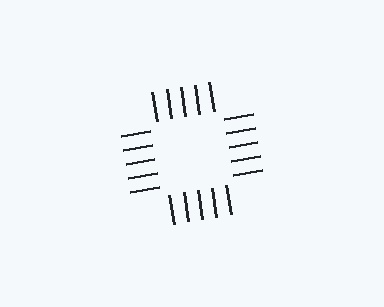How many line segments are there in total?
20 — 5 along each of the 4 edges.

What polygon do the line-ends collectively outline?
An illusory square — the line segments terminate on its edges but no continuous stroke is drawn.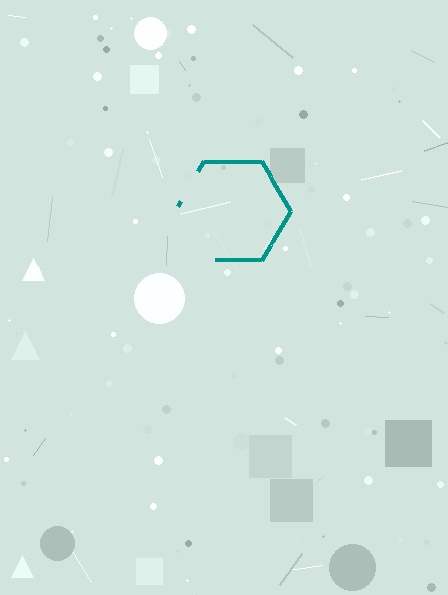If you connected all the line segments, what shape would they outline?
They would outline a hexagon.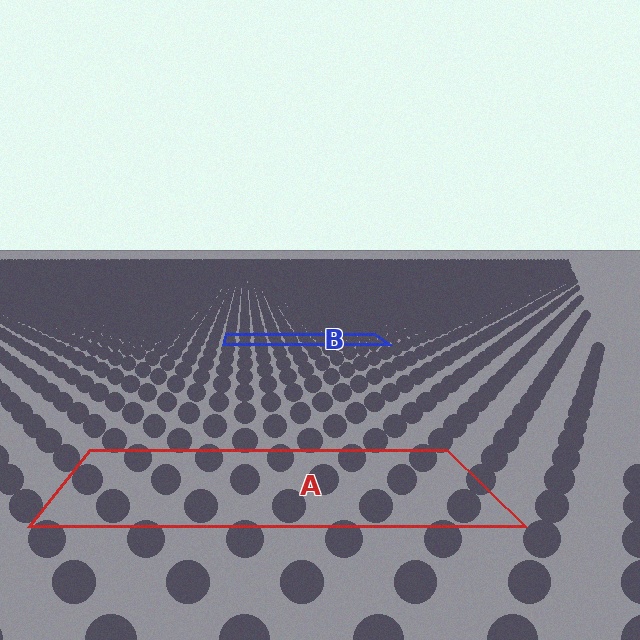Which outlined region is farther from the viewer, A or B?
Region B is farther from the viewer — the texture elements inside it appear smaller and more densely packed.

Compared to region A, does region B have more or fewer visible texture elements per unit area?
Region B has more texture elements per unit area — they are packed more densely because it is farther away.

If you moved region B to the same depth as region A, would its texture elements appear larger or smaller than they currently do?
They would appear larger. At a closer depth, the same texture elements are projected at a bigger on-screen size.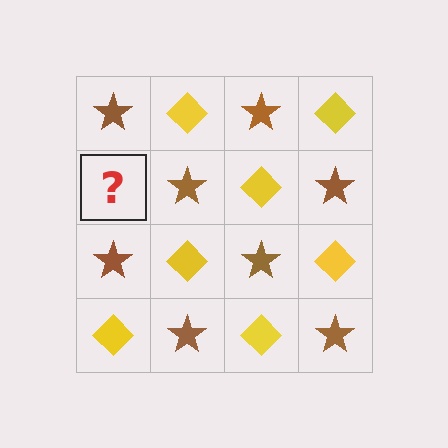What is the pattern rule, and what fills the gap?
The rule is that it alternates brown star and yellow diamond in a checkerboard pattern. The gap should be filled with a yellow diamond.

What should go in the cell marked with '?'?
The missing cell should contain a yellow diamond.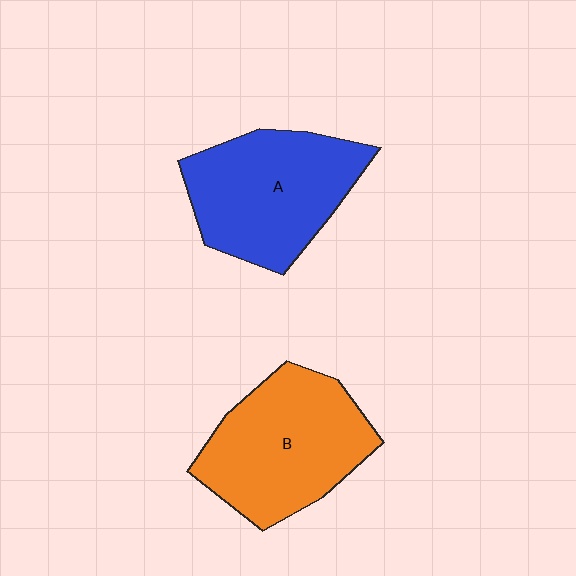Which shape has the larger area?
Shape B (orange).